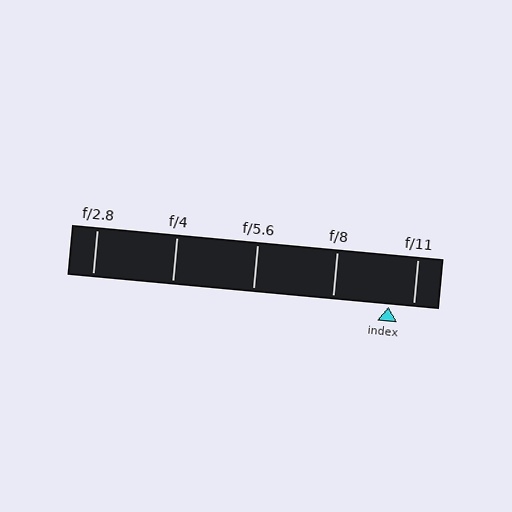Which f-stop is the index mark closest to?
The index mark is closest to f/11.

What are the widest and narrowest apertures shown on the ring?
The widest aperture shown is f/2.8 and the narrowest is f/11.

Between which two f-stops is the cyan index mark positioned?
The index mark is between f/8 and f/11.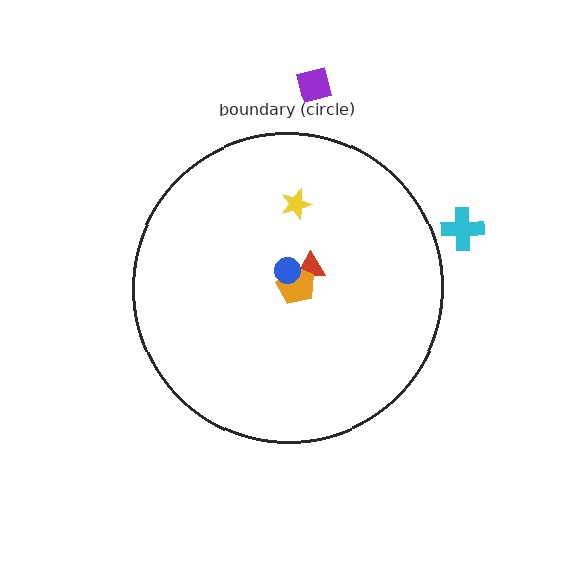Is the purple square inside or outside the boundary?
Outside.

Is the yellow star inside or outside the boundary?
Inside.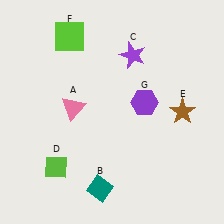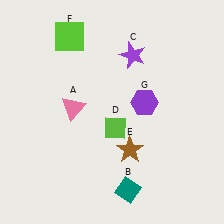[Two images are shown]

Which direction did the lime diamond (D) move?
The lime diamond (D) moved right.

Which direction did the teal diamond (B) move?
The teal diamond (B) moved right.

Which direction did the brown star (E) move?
The brown star (E) moved left.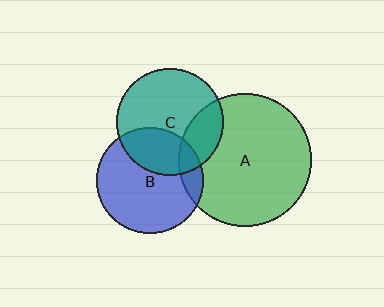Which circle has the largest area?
Circle A (green).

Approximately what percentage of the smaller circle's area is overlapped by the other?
Approximately 10%.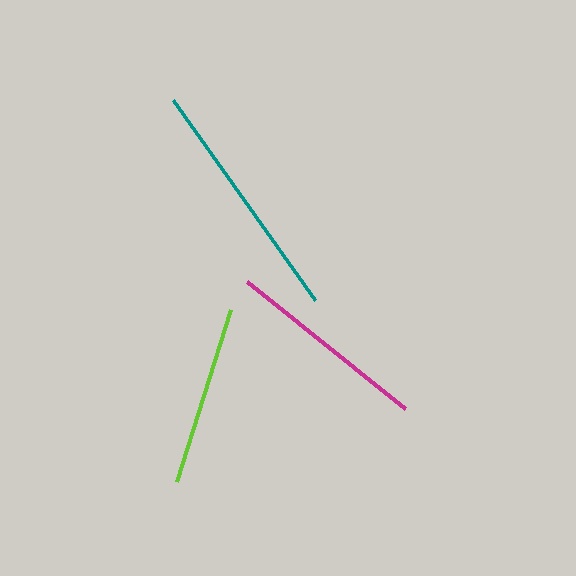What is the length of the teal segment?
The teal segment is approximately 245 pixels long.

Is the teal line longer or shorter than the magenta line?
The teal line is longer than the magenta line.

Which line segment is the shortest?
The lime line is the shortest at approximately 181 pixels.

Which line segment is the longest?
The teal line is the longest at approximately 245 pixels.